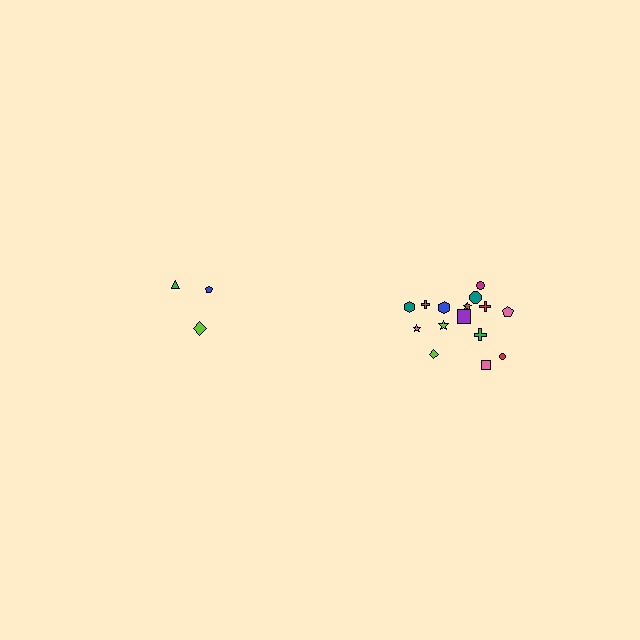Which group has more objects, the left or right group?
The right group.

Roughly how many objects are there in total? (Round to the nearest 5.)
Roughly 20 objects in total.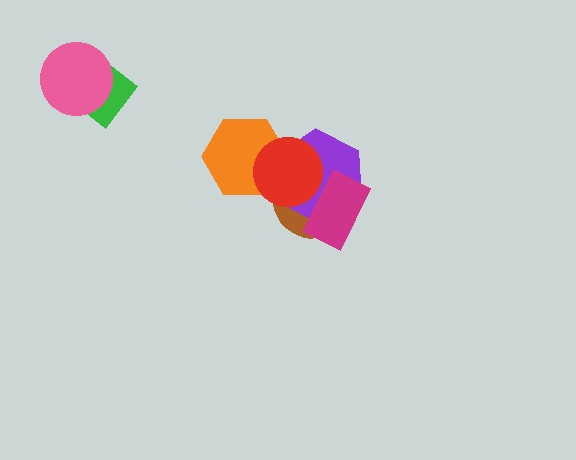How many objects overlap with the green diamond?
1 object overlaps with the green diamond.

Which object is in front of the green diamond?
The pink circle is in front of the green diamond.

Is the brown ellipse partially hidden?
Yes, it is partially covered by another shape.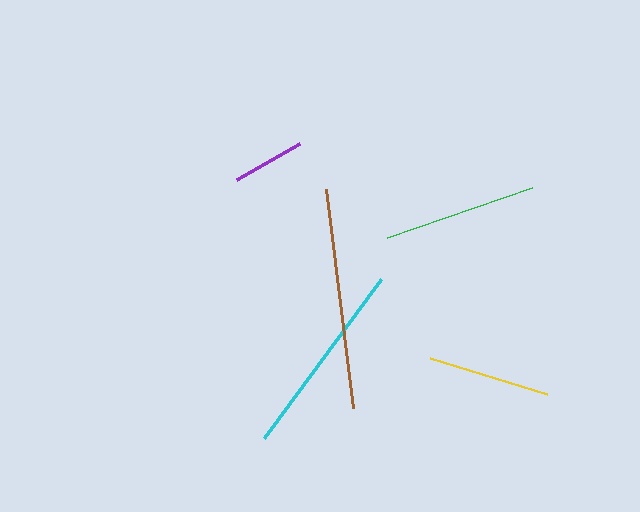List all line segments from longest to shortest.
From longest to shortest: brown, cyan, green, yellow, purple.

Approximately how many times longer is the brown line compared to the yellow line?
The brown line is approximately 1.8 times the length of the yellow line.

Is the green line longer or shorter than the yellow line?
The green line is longer than the yellow line.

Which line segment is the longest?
The brown line is the longest at approximately 221 pixels.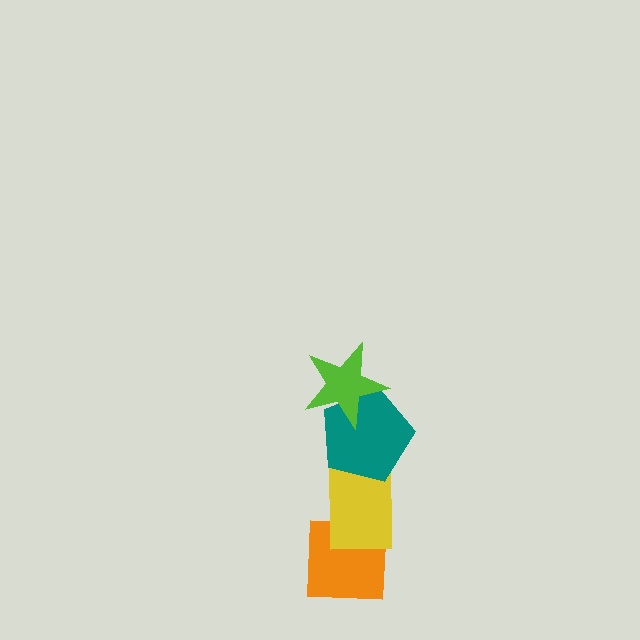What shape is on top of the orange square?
The yellow rectangle is on top of the orange square.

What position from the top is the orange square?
The orange square is 4th from the top.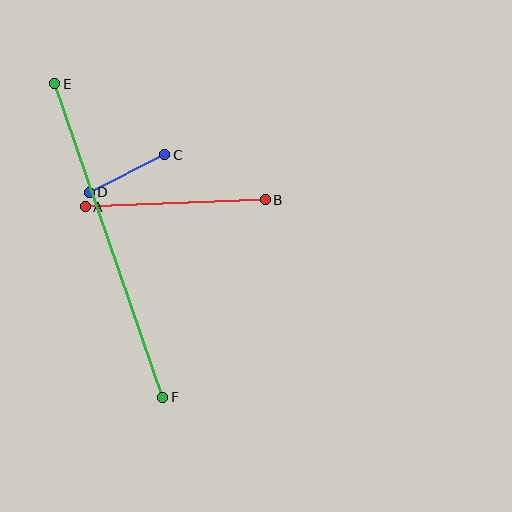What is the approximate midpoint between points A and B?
The midpoint is at approximately (175, 203) pixels.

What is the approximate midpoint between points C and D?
The midpoint is at approximately (127, 173) pixels.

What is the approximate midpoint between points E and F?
The midpoint is at approximately (109, 240) pixels.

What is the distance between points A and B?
The distance is approximately 180 pixels.